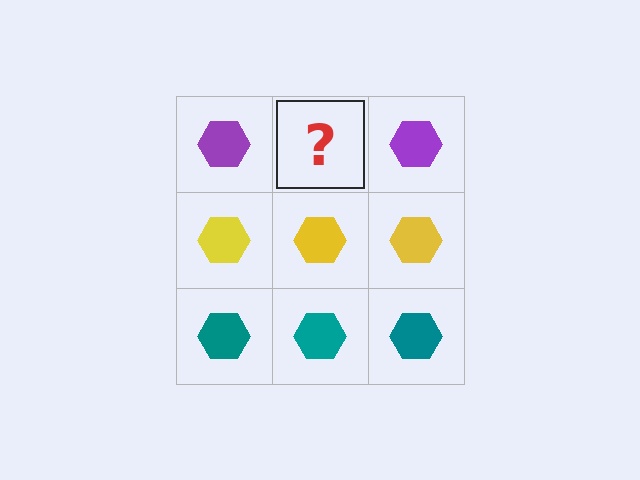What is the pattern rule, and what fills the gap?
The rule is that each row has a consistent color. The gap should be filled with a purple hexagon.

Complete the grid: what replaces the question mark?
The question mark should be replaced with a purple hexagon.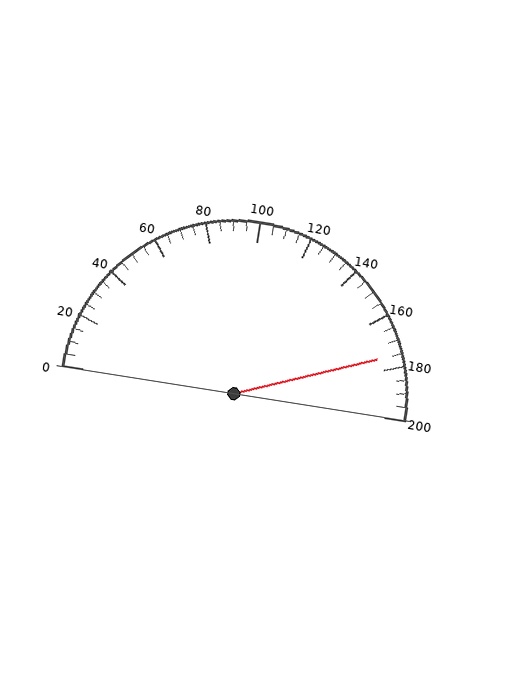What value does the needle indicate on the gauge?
The needle indicates approximately 175.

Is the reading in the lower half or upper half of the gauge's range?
The reading is in the upper half of the range (0 to 200).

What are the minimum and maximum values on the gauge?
The gauge ranges from 0 to 200.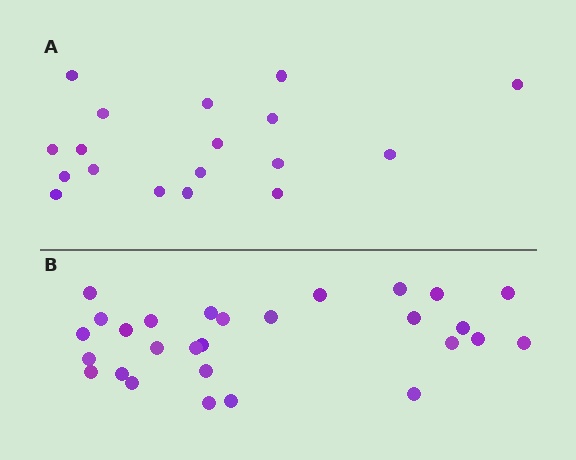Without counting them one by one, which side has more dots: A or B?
Region B (the bottom region) has more dots.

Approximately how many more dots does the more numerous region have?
Region B has roughly 10 or so more dots than region A.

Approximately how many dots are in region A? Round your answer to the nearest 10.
About 20 dots. (The exact count is 18, which rounds to 20.)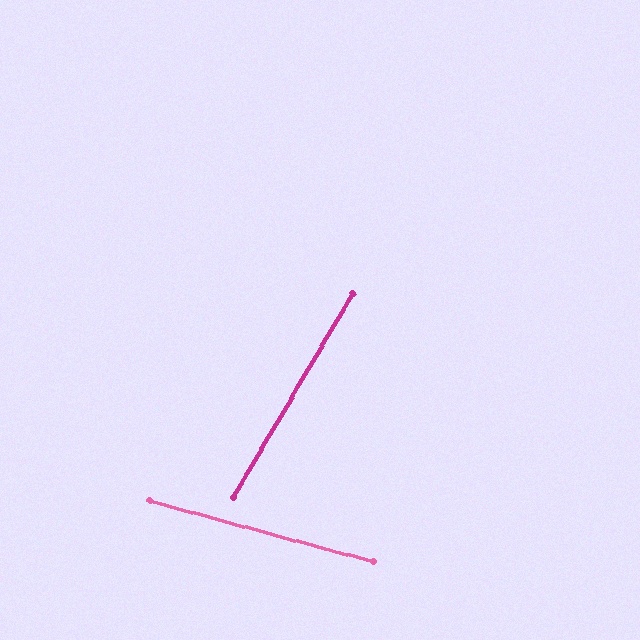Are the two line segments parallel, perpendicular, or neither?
Neither parallel nor perpendicular — they differ by about 75°.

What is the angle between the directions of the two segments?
Approximately 75 degrees.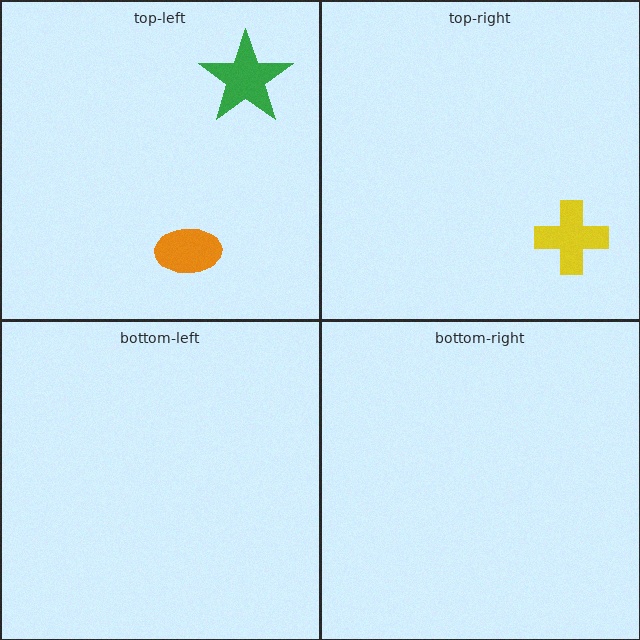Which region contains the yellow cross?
The top-right region.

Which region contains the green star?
The top-left region.